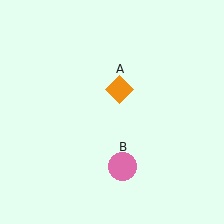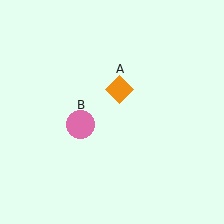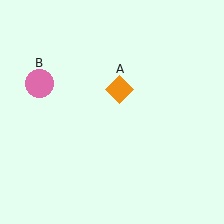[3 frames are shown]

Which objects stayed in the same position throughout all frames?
Orange diamond (object A) remained stationary.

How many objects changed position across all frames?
1 object changed position: pink circle (object B).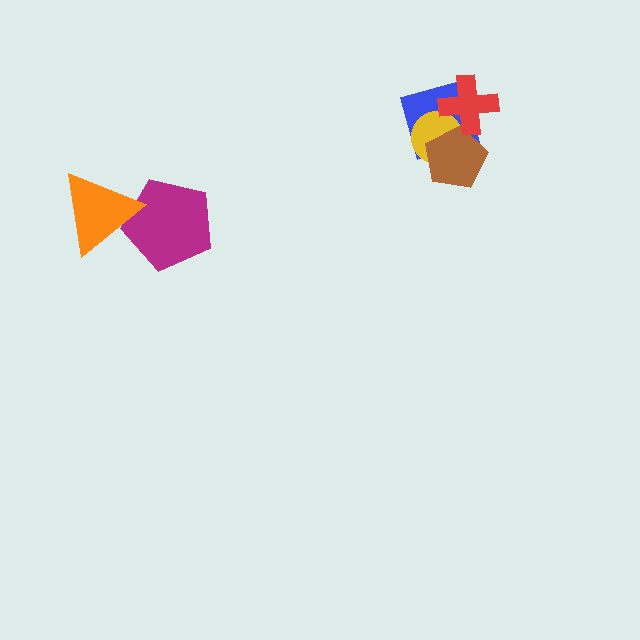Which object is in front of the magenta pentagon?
The orange triangle is in front of the magenta pentagon.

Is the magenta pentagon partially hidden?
Yes, it is partially covered by another shape.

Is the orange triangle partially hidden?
No, no other shape covers it.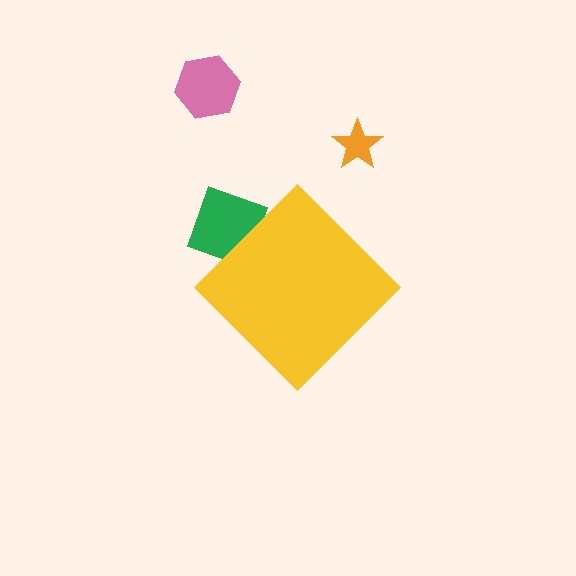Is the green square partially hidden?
Yes, the green square is partially hidden behind the yellow diamond.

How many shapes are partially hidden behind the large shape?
1 shape is partially hidden.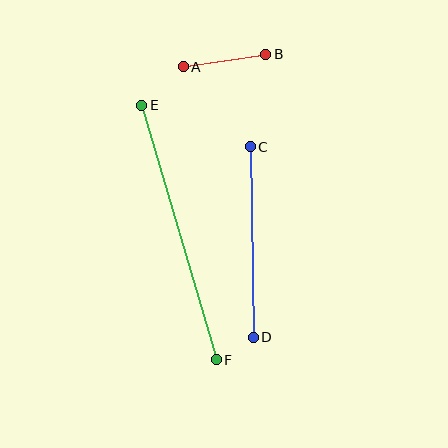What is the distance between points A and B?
The distance is approximately 83 pixels.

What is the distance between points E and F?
The distance is approximately 265 pixels.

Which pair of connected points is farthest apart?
Points E and F are farthest apart.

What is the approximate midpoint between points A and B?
The midpoint is at approximately (224, 60) pixels.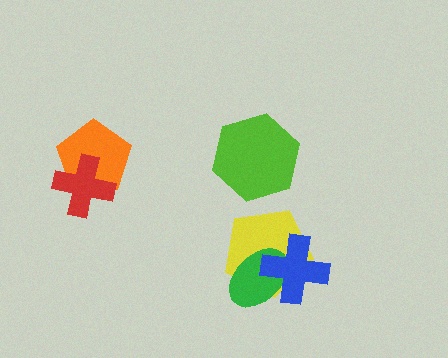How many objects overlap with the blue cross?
2 objects overlap with the blue cross.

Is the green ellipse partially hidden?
Yes, it is partially covered by another shape.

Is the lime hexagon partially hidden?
No, no other shape covers it.